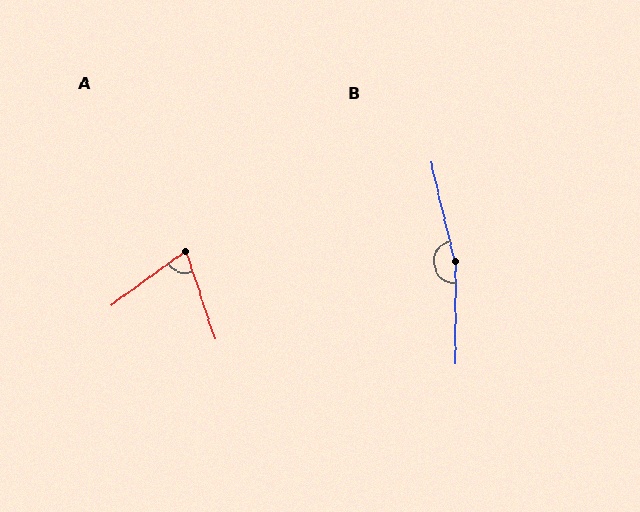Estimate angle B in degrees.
Approximately 167 degrees.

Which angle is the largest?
B, at approximately 167 degrees.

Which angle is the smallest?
A, at approximately 72 degrees.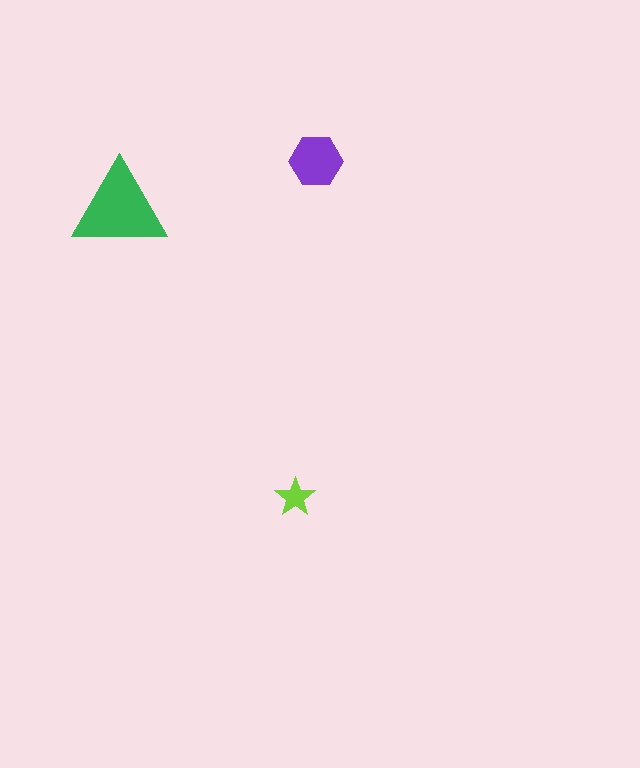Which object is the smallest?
The lime star.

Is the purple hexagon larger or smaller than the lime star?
Larger.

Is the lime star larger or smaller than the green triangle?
Smaller.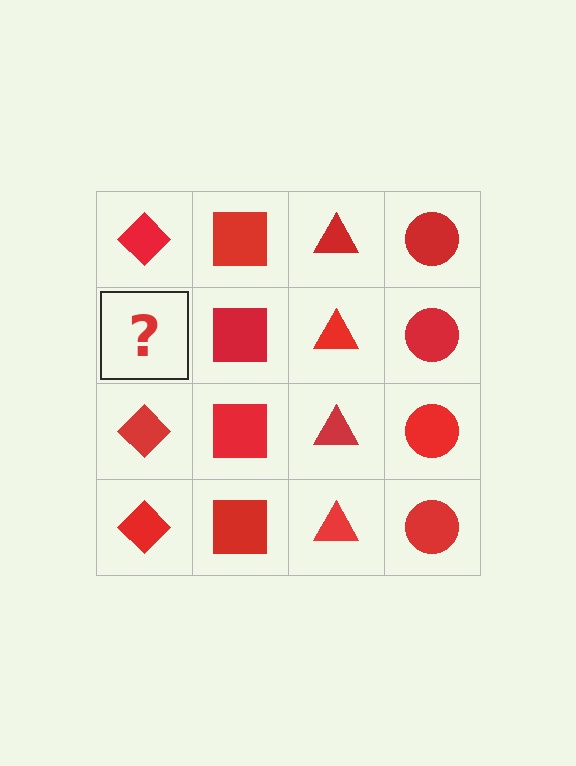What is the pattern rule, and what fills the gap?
The rule is that each column has a consistent shape. The gap should be filled with a red diamond.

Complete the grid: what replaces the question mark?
The question mark should be replaced with a red diamond.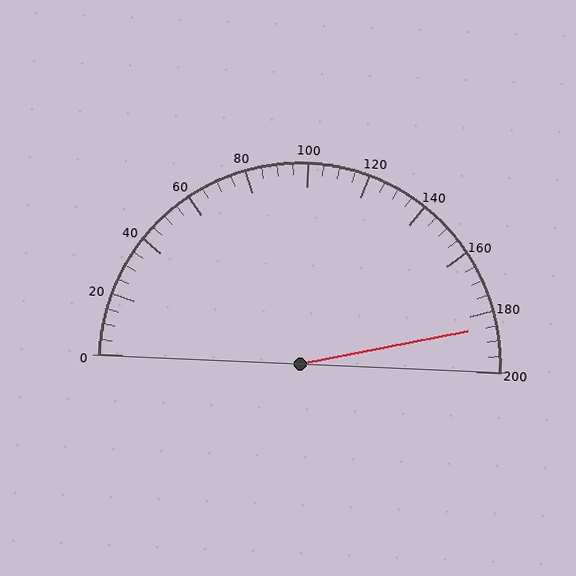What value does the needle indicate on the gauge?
The needle indicates approximately 185.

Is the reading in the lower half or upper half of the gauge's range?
The reading is in the upper half of the range (0 to 200).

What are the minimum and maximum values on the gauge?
The gauge ranges from 0 to 200.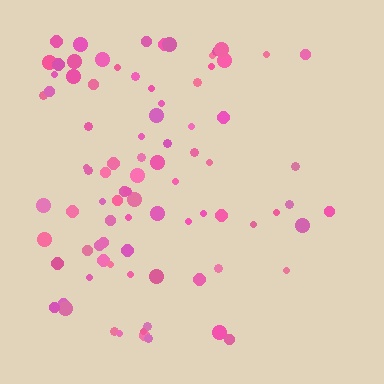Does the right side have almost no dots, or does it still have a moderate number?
Still a moderate number, just noticeably fewer than the left.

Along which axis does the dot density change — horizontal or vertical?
Horizontal.